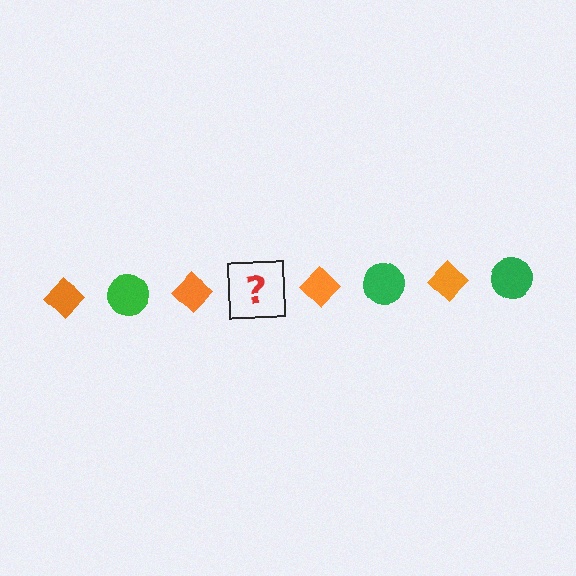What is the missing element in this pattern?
The missing element is a green circle.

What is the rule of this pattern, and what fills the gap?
The rule is that the pattern alternates between orange diamond and green circle. The gap should be filled with a green circle.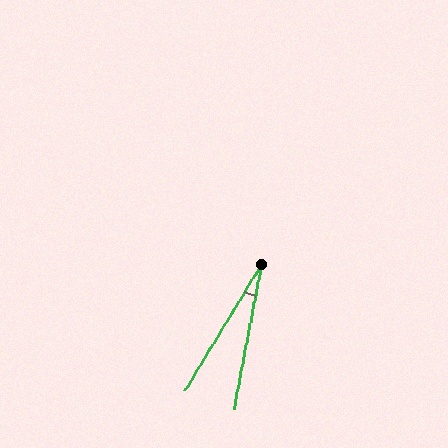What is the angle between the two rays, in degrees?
Approximately 21 degrees.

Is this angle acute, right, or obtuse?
It is acute.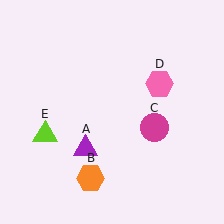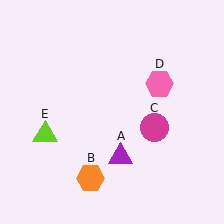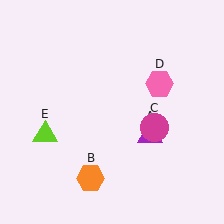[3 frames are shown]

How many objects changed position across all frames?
1 object changed position: purple triangle (object A).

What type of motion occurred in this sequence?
The purple triangle (object A) rotated counterclockwise around the center of the scene.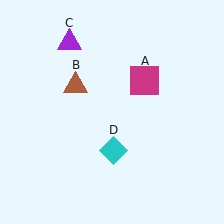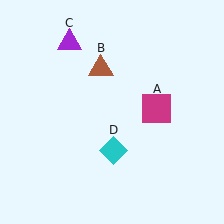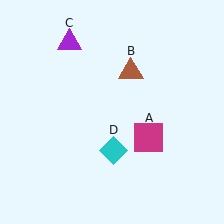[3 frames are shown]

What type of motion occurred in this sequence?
The magenta square (object A), brown triangle (object B) rotated clockwise around the center of the scene.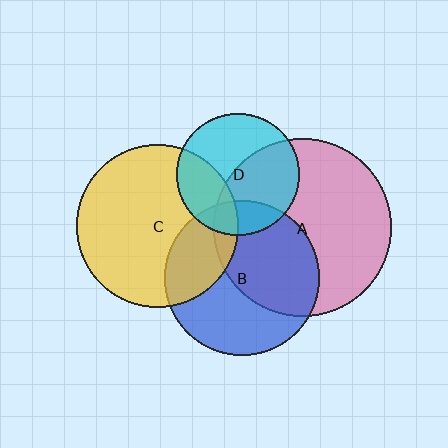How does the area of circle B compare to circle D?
Approximately 1.6 times.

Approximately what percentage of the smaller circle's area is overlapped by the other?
Approximately 20%.